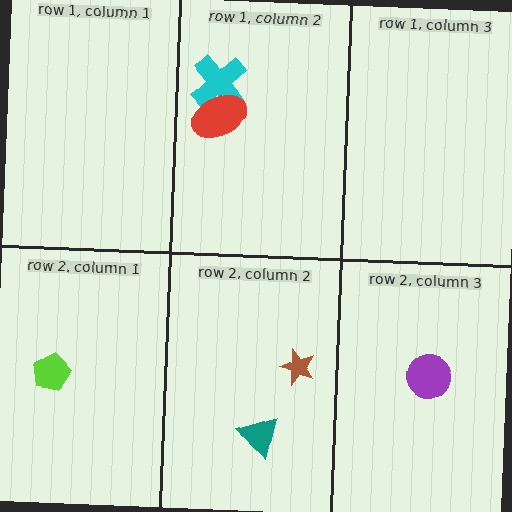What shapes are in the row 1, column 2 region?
The cyan cross, the red ellipse.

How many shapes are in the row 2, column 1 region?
1.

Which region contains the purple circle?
The row 2, column 3 region.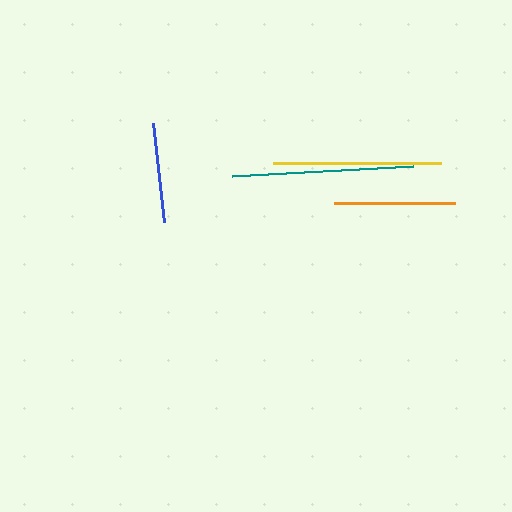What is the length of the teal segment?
The teal segment is approximately 181 pixels long.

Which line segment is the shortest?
The blue line is the shortest at approximately 99 pixels.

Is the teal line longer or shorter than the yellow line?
The teal line is longer than the yellow line.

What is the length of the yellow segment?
The yellow segment is approximately 168 pixels long.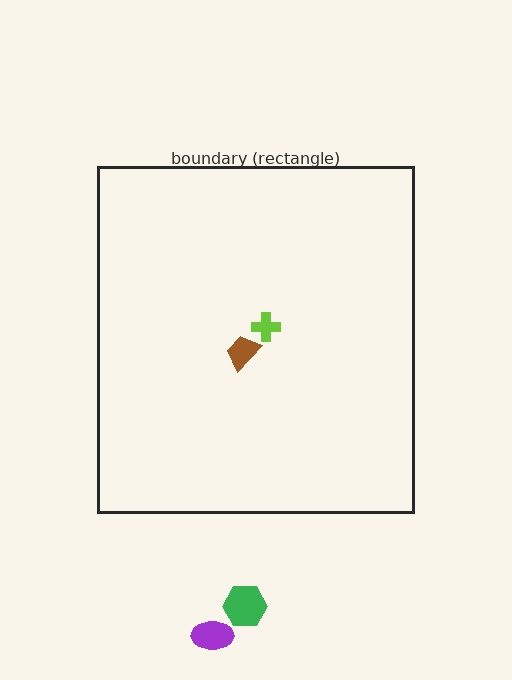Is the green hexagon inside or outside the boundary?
Outside.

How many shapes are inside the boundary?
2 inside, 2 outside.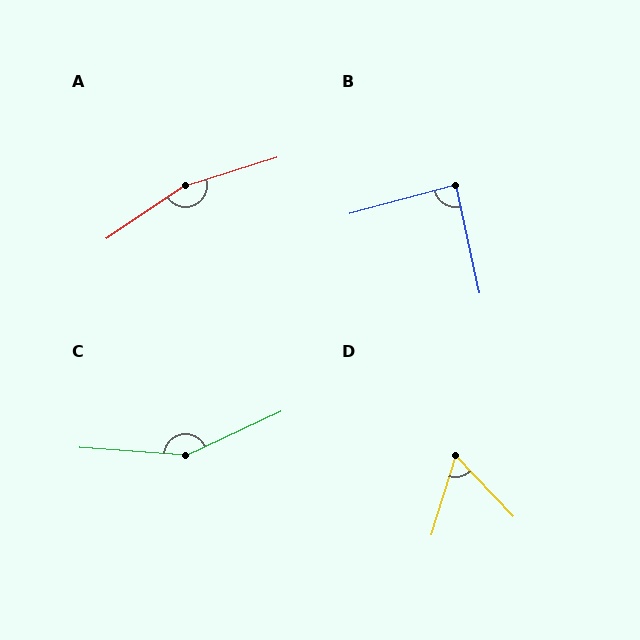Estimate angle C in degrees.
Approximately 151 degrees.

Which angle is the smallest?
D, at approximately 60 degrees.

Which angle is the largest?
A, at approximately 163 degrees.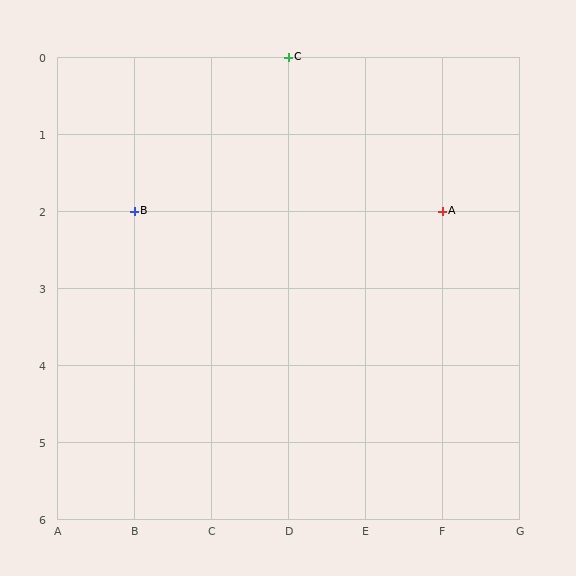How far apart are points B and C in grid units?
Points B and C are 2 columns and 2 rows apart (about 2.8 grid units diagonally).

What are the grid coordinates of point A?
Point A is at grid coordinates (F, 2).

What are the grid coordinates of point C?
Point C is at grid coordinates (D, 0).